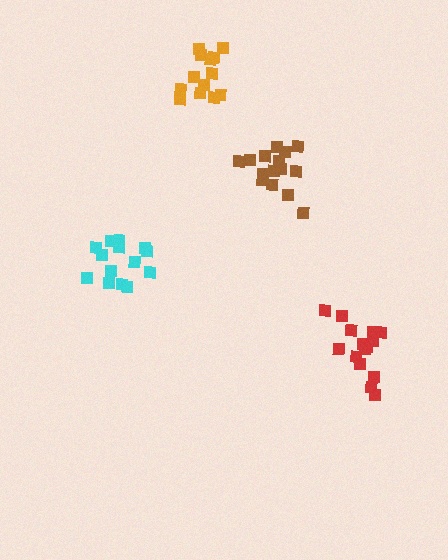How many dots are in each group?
Group 1: 15 dots, Group 2: 14 dots, Group 3: 17 dots, Group 4: 14 dots (60 total).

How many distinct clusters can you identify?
There are 4 distinct clusters.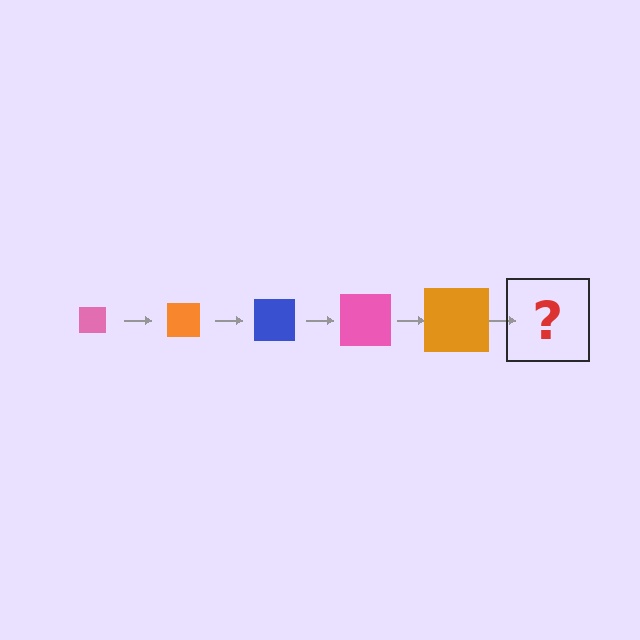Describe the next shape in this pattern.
It should be a blue square, larger than the previous one.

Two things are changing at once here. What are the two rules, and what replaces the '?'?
The two rules are that the square grows larger each step and the color cycles through pink, orange, and blue. The '?' should be a blue square, larger than the previous one.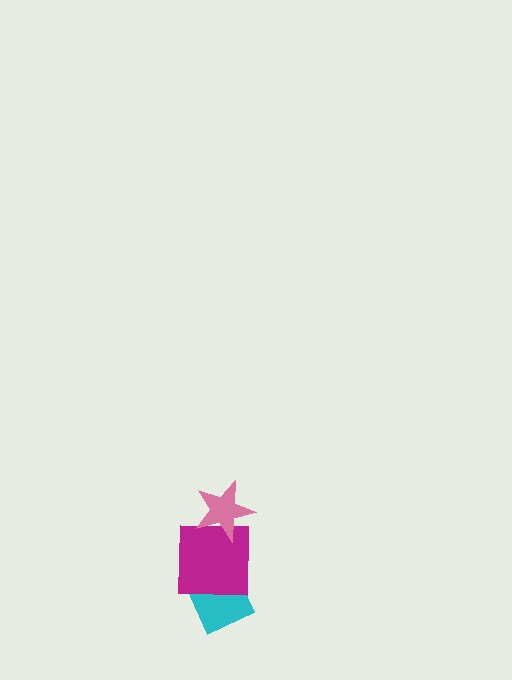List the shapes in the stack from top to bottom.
From top to bottom: the pink star, the magenta square, the cyan diamond.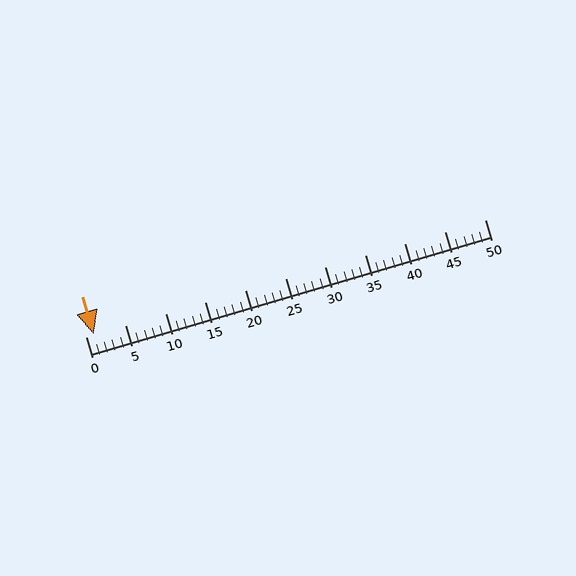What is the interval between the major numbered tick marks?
The major tick marks are spaced 5 units apart.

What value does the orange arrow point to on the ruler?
The orange arrow points to approximately 1.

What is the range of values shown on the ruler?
The ruler shows values from 0 to 50.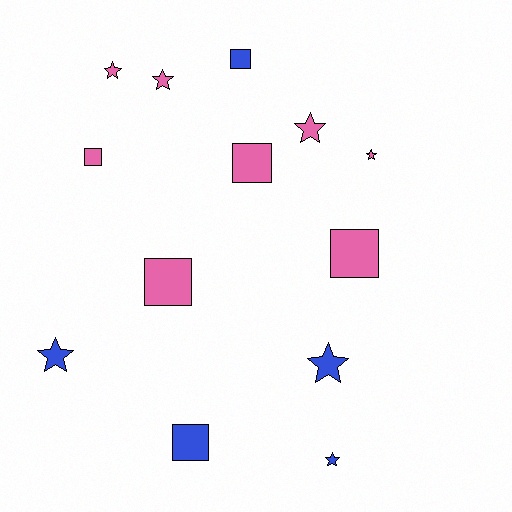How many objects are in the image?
There are 13 objects.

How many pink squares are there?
There are 4 pink squares.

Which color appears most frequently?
Pink, with 8 objects.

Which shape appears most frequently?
Star, with 7 objects.